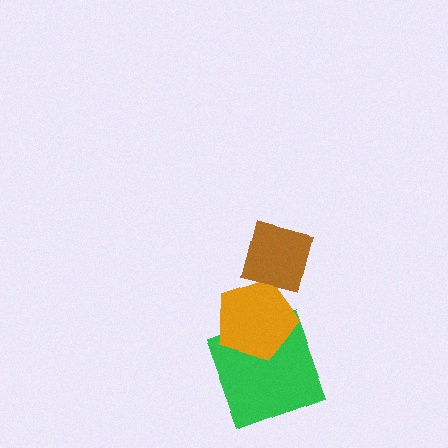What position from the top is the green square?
The green square is 3rd from the top.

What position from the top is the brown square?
The brown square is 1st from the top.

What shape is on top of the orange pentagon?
The brown square is on top of the orange pentagon.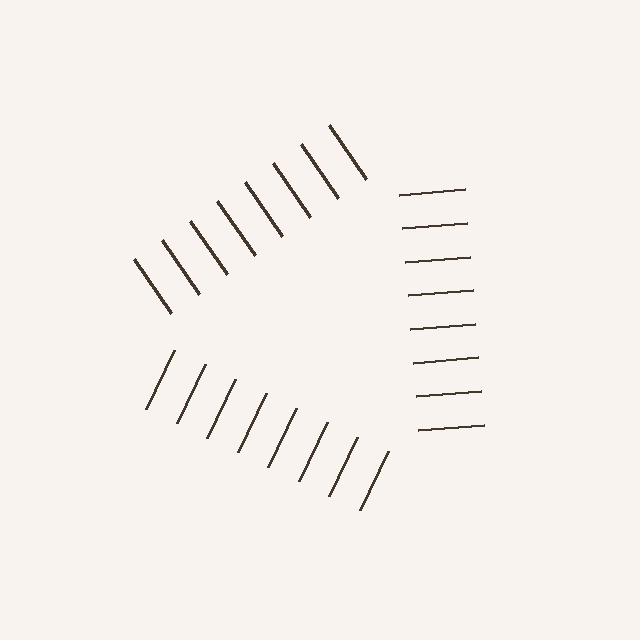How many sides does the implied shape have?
3 sides — the line-ends trace a triangle.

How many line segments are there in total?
24 — 8 along each of the 3 edges.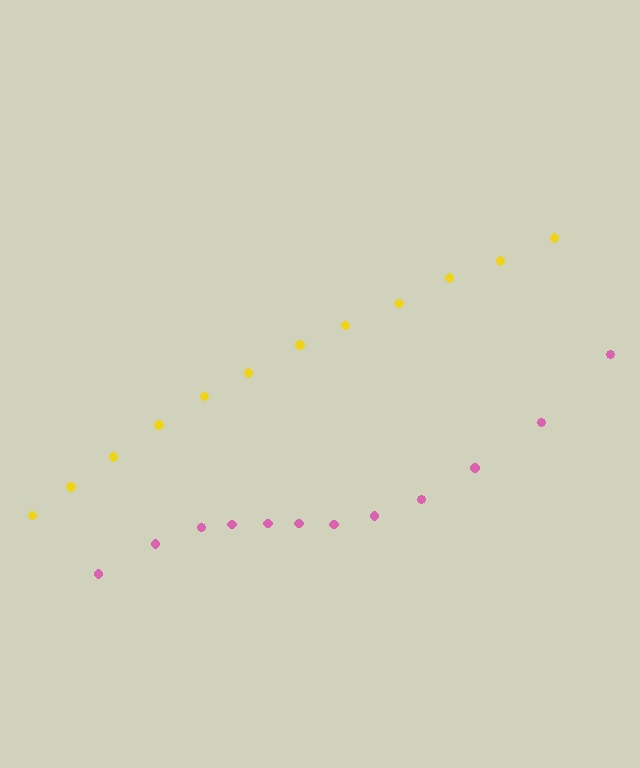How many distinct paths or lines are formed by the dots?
There are 2 distinct paths.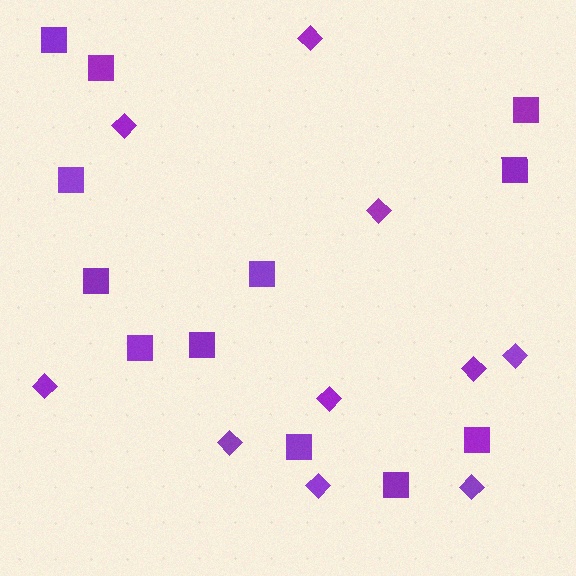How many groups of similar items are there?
There are 2 groups: one group of diamonds (10) and one group of squares (12).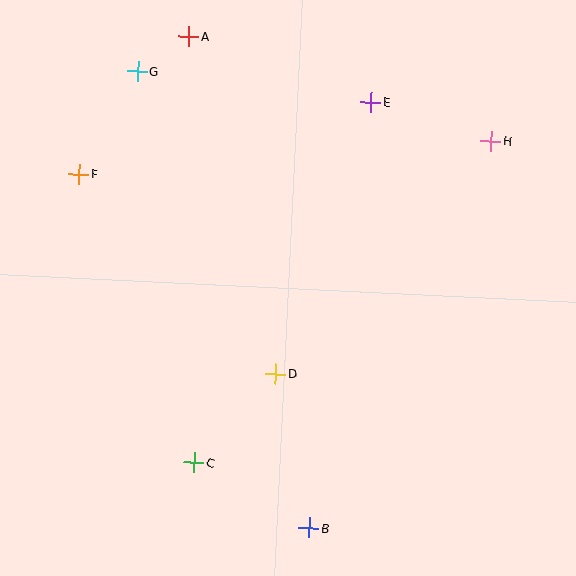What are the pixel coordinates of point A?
Point A is at (189, 36).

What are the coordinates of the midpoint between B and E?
The midpoint between B and E is at (340, 315).